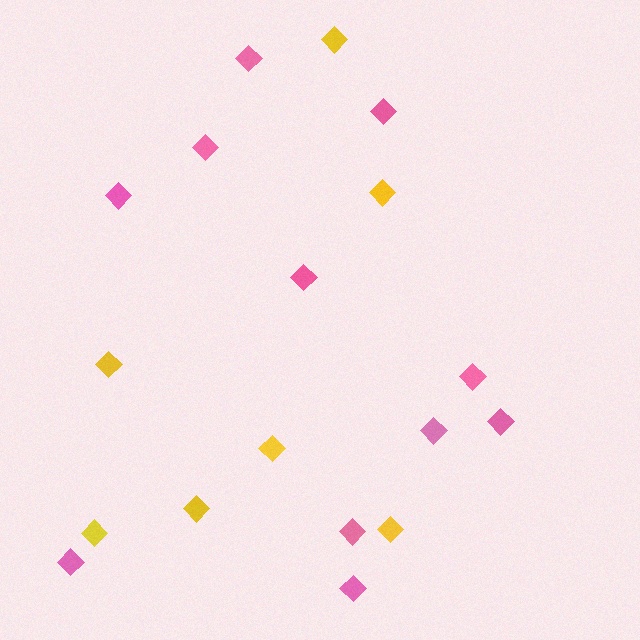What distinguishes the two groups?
There are 2 groups: one group of pink diamonds (11) and one group of yellow diamonds (7).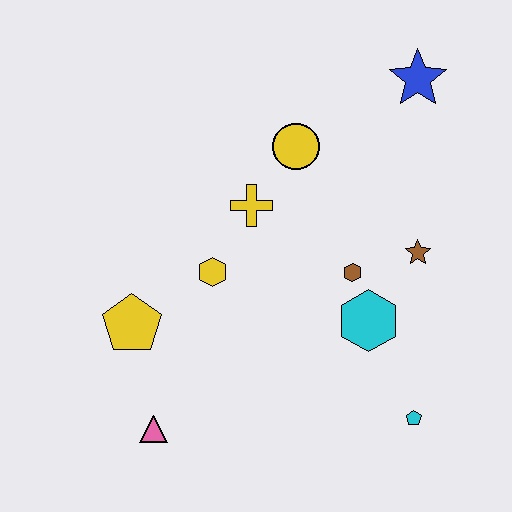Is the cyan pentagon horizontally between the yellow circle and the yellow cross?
No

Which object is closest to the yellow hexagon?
The yellow cross is closest to the yellow hexagon.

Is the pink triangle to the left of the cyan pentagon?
Yes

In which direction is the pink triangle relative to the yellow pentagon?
The pink triangle is below the yellow pentagon.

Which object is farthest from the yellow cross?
The cyan pentagon is farthest from the yellow cross.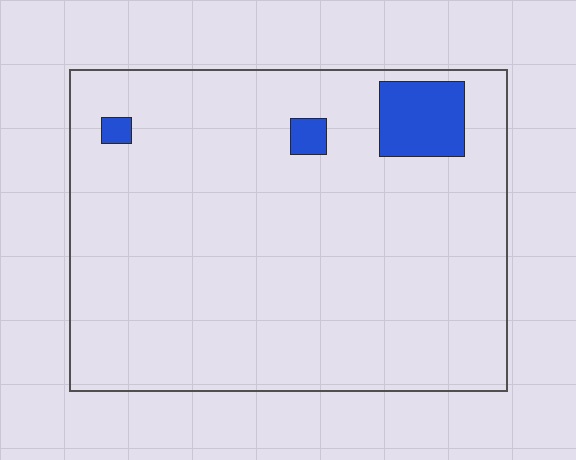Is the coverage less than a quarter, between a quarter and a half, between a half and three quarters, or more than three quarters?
Less than a quarter.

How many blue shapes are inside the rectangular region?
3.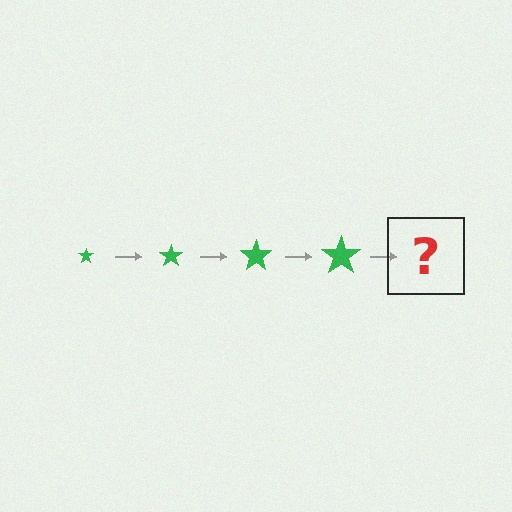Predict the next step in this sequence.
The next step is a green star, larger than the previous one.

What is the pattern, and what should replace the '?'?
The pattern is that the star gets progressively larger each step. The '?' should be a green star, larger than the previous one.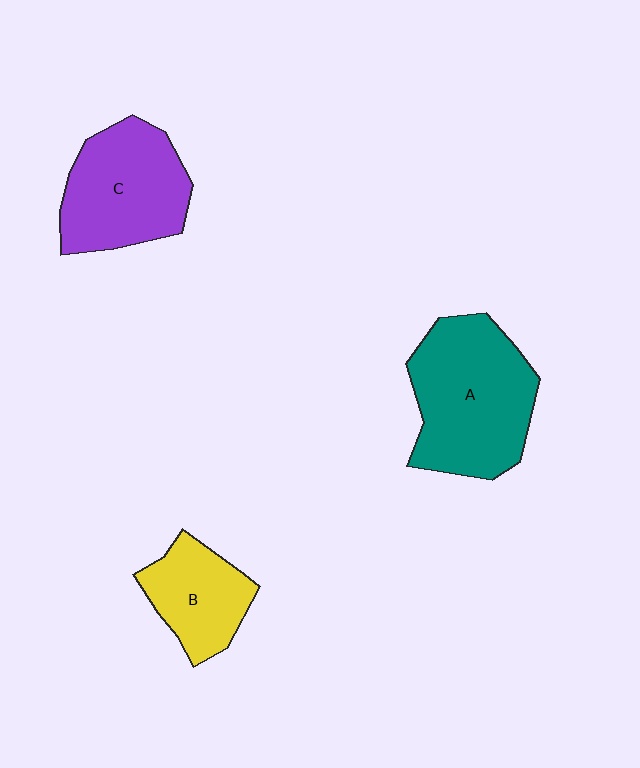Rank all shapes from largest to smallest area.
From largest to smallest: A (teal), C (purple), B (yellow).